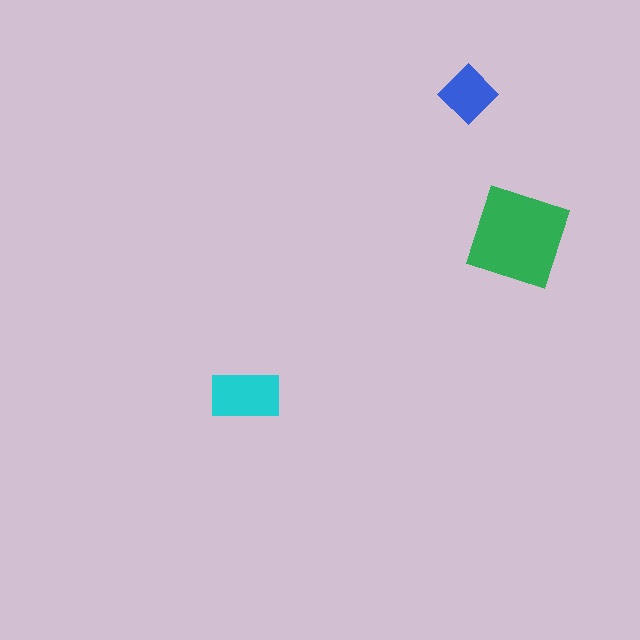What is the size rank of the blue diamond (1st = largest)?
3rd.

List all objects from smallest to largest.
The blue diamond, the cyan rectangle, the green square.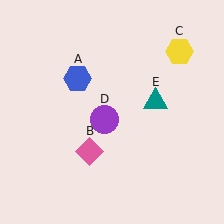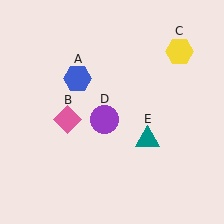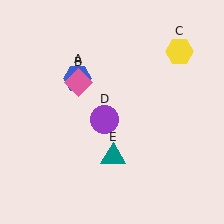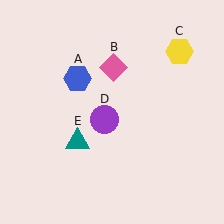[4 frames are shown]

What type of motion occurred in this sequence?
The pink diamond (object B), teal triangle (object E) rotated clockwise around the center of the scene.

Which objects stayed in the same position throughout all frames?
Blue hexagon (object A) and yellow hexagon (object C) and purple circle (object D) remained stationary.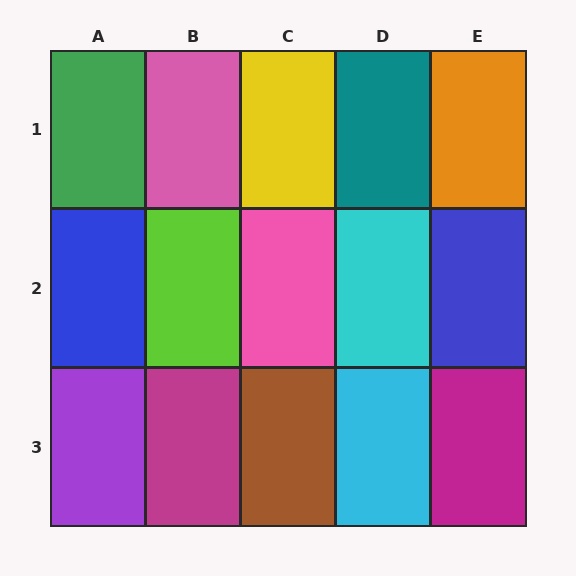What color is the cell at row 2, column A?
Blue.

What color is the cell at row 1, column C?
Yellow.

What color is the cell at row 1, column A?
Green.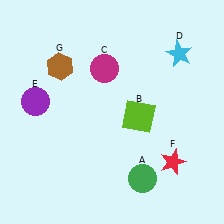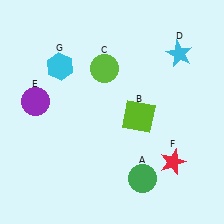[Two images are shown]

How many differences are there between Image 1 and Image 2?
There are 2 differences between the two images.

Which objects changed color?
C changed from magenta to lime. G changed from brown to cyan.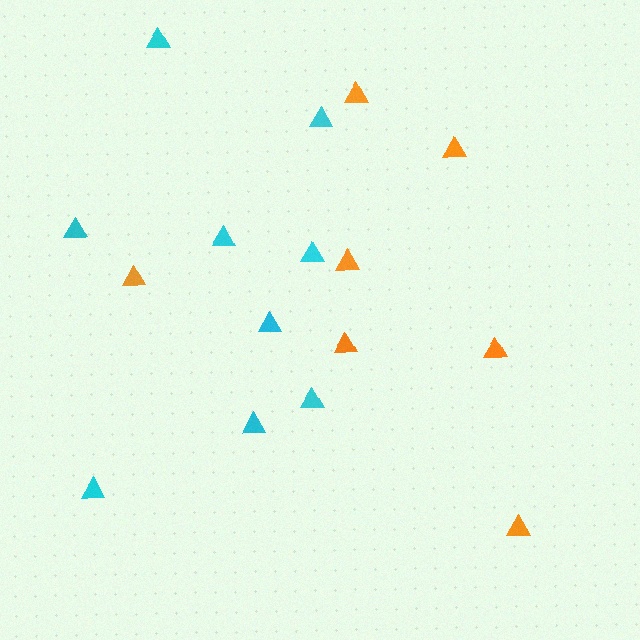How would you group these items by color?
There are 2 groups: one group of cyan triangles (9) and one group of orange triangles (7).